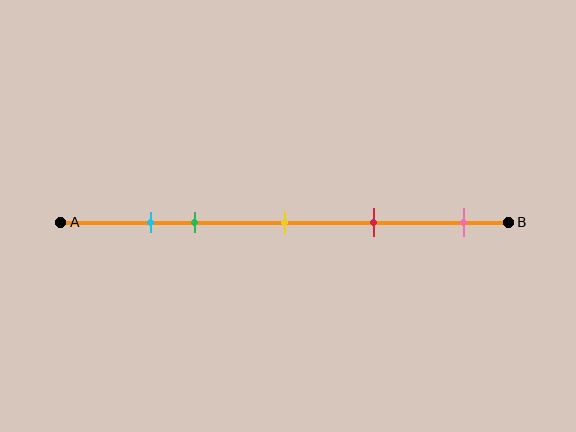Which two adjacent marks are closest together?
The cyan and green marks are the closest adjacent pair.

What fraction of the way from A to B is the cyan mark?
The cyan mark is approximately 20% (0.2) of the way from A to B.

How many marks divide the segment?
There are 5 marks dividing the segment.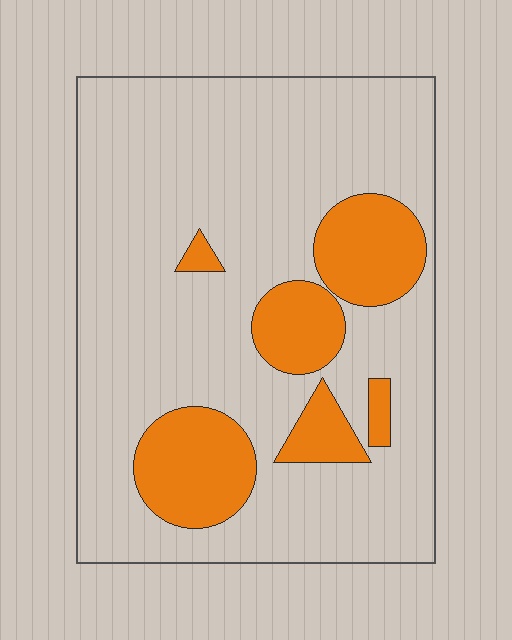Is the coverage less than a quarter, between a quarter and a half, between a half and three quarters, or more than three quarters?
Less than a quarter.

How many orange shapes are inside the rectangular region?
6.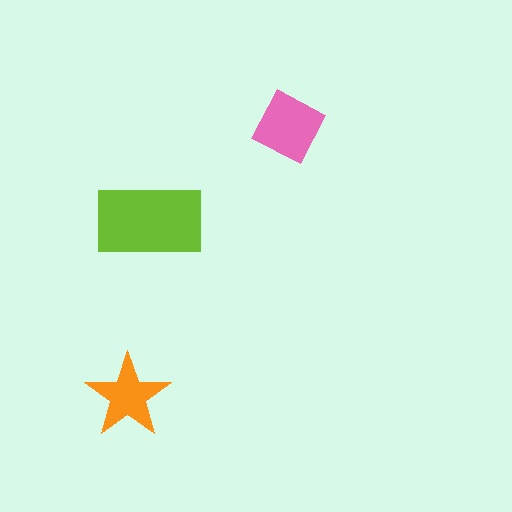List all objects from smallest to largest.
The orange star, the pink square, the lime rectangle.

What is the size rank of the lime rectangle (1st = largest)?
1st.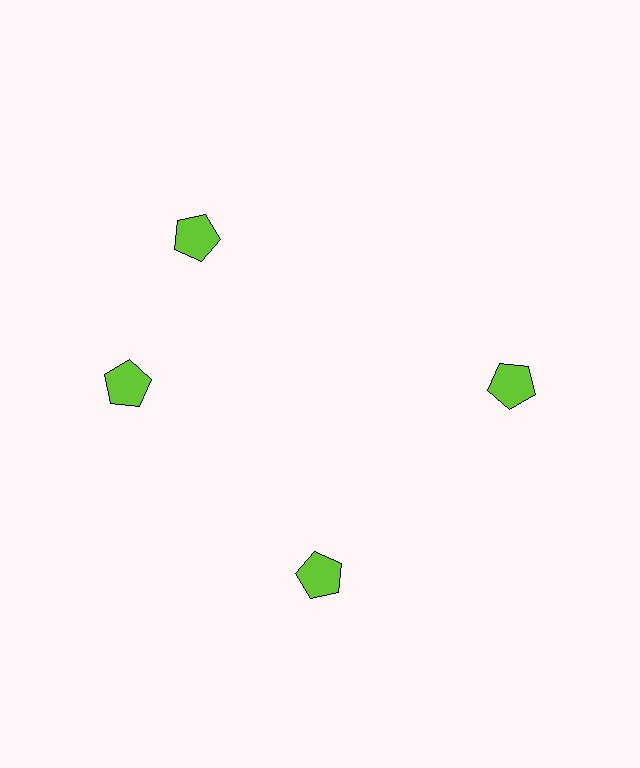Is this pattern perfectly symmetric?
No. The 4 lime pentagons are arranged in a ring, but one element near the 12 o'clock position is rotated out of alignment along the ring, breaking the 4-fold rotational symmetry.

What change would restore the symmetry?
The symmetry would be restored by rotating it back into even spacing with its neighbors so that all 4 pentagons sit at equal angles and equal distance from the center.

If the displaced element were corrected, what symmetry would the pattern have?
It would have 4-fold rotational symmetry — the pattern would map onto itself every 90 degrees.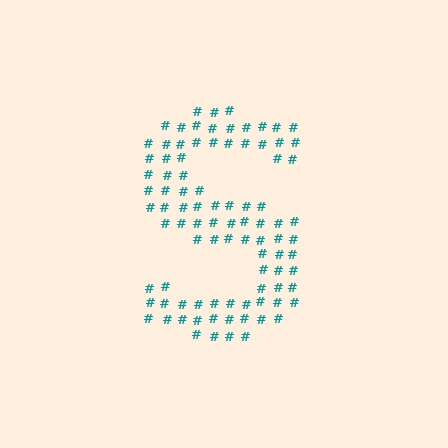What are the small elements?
The small elements are hash symbols.